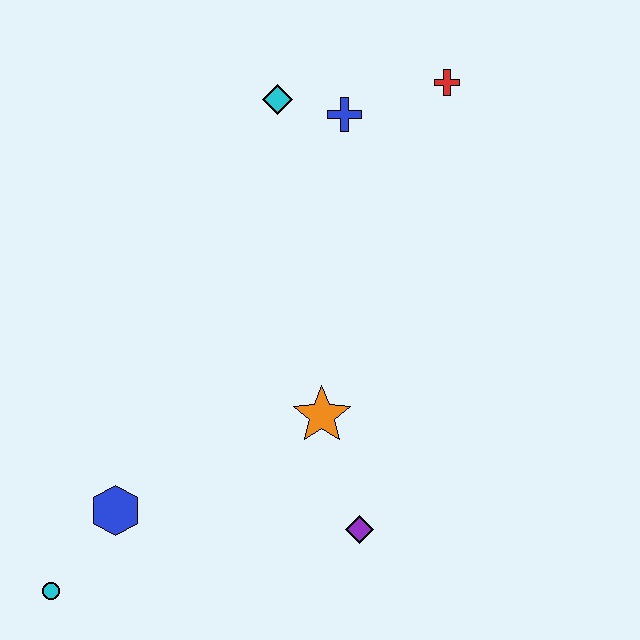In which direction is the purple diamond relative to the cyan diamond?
The purple diamond is below the cyan diamond.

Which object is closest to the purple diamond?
The orange star is closest to the purple diamond.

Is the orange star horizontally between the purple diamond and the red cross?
No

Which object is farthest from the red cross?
The cyan circle is farthest from the red cross.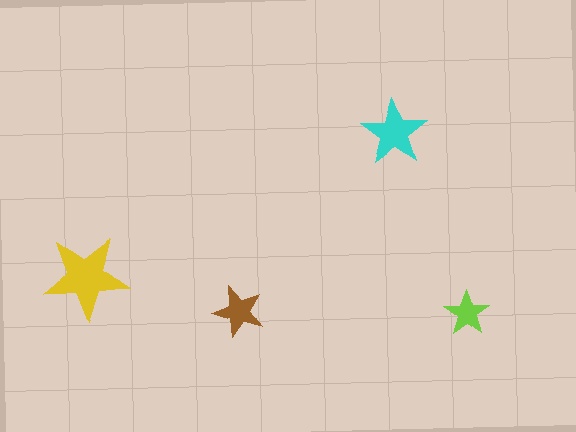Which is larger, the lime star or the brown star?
The brown one.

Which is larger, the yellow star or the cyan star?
The yellow one.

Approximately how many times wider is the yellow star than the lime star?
About 2 times wider.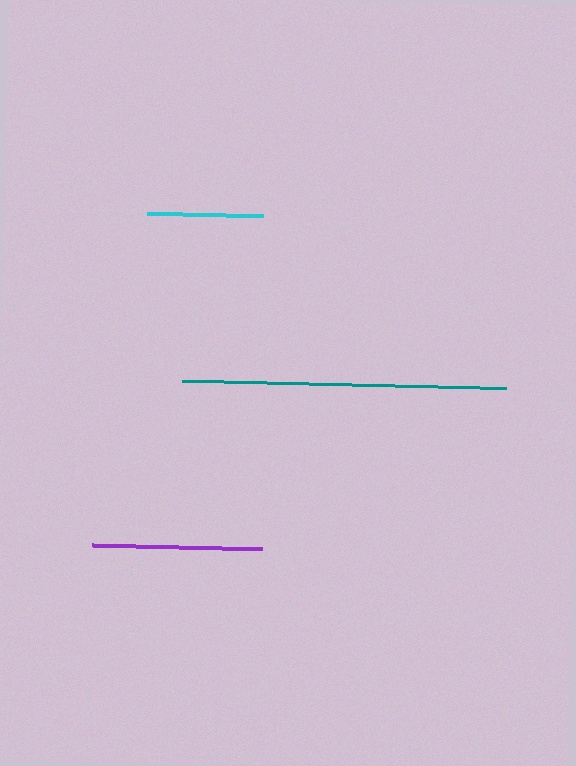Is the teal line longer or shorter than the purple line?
The teal line is longer than the purple line.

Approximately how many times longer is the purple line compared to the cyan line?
The purple line is approximately 1.5 times the length of the cyan line.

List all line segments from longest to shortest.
From longest to shortest: teal, purple, cyan.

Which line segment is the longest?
The teal line is the longest at approximately 325 pixels.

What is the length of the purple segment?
The purple segment is approximately 170 pixels long.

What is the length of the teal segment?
The teal segment is approximately 325 pixels long.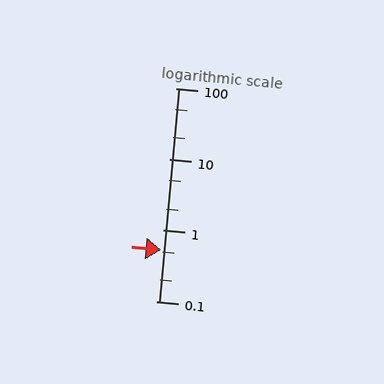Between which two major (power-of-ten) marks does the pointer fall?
The pointer is between 0.1 and 1.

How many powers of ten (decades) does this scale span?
The scale spans 3 decades, from 0.1 to 100.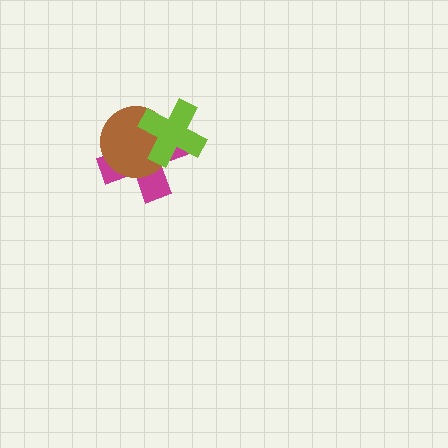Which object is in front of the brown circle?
The lime cross is in front of the brown circle.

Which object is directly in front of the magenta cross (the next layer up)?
The brown circle is directly in front of the magenta cross.